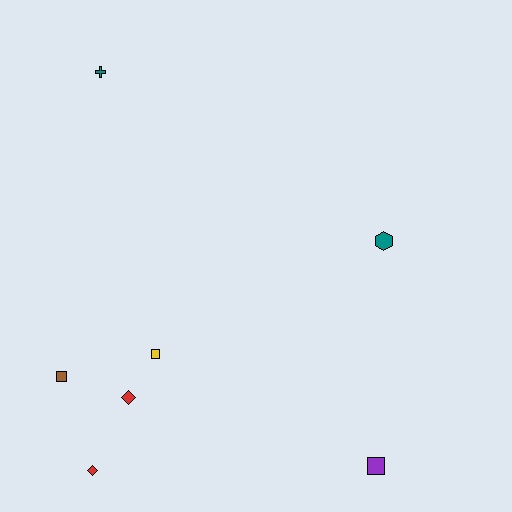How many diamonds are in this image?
There are 2 diamonds.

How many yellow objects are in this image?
There is 1 yellow object.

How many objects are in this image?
There are 7 objects.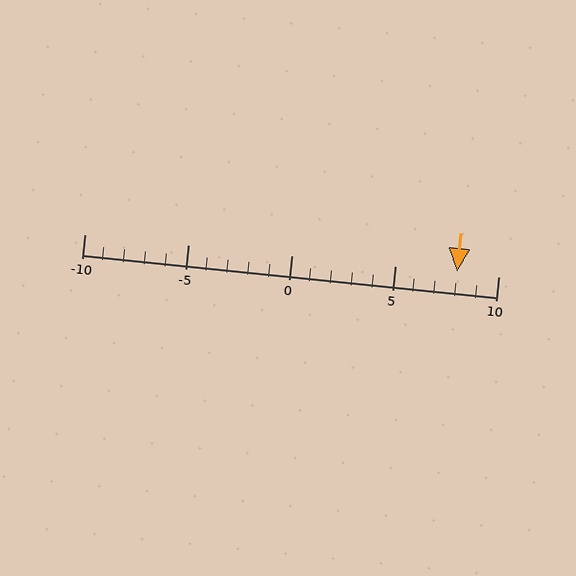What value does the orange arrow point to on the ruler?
The orange arrow points to approximately 8.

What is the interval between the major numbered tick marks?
The major tick marks are spaced 5 units apart.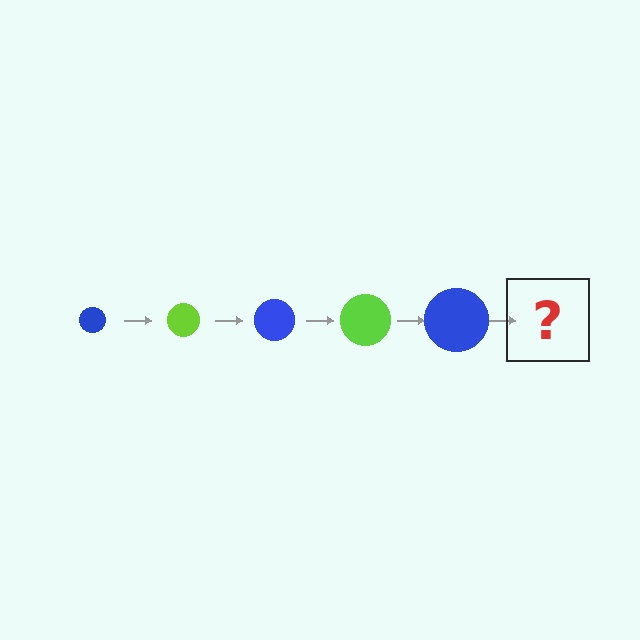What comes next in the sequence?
The next element should be a lime circle, larger than the previous one.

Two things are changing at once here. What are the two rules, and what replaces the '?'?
The two rules are that the circle grows larger each step and the color cycles through blue and lime. The '?' should be a lime circle, larger than the previous one.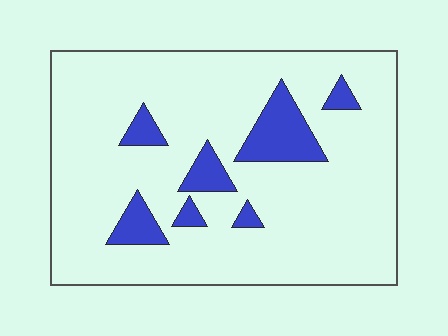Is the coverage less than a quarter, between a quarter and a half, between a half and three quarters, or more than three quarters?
Less than a quarter.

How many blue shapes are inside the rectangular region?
7.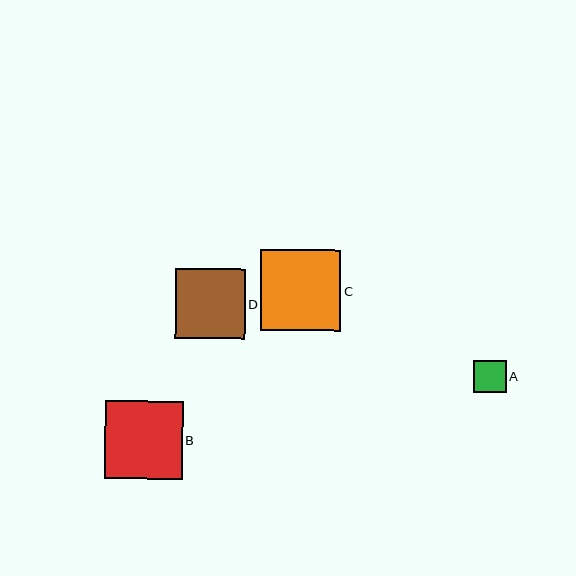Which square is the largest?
Square C is the largest with a size of approximately 81 pixels.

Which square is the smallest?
Square A is the smallest with a size of approximately 32 pixels.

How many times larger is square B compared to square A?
Square B is approximately 2.4 times the size of square A.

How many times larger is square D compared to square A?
Square D is approximately 2.2 times the size of square A.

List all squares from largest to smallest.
From largest to smallest: C, B, D, A.